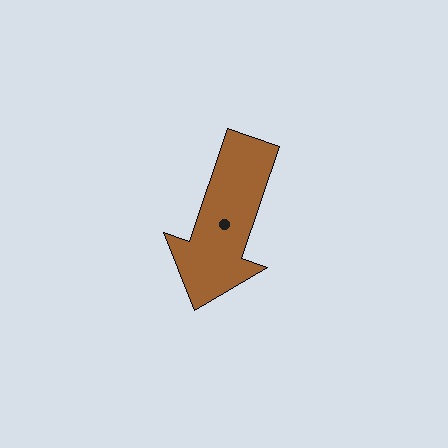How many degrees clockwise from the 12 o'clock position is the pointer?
Approximately 199 degrees.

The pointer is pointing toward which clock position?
Roughly 7 o'clock.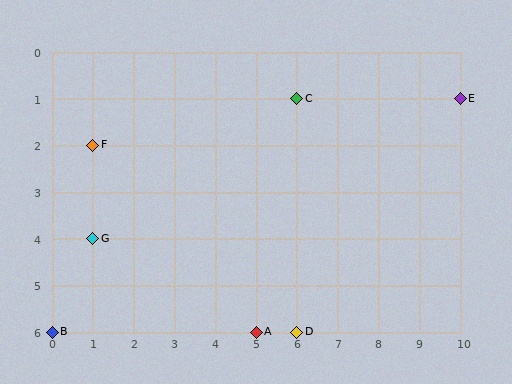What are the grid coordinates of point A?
Point A is at grid coordinates (5, 6).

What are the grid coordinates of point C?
Point C is at grid coordinates (6, 1).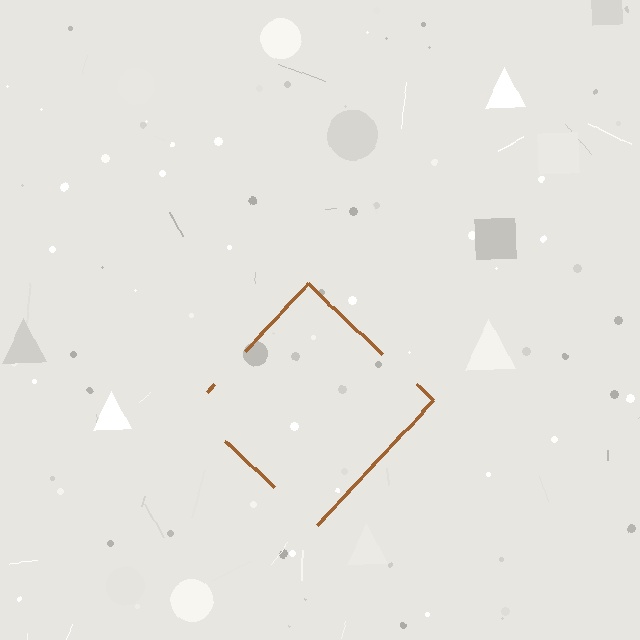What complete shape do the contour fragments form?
The contour fragments form a diamond.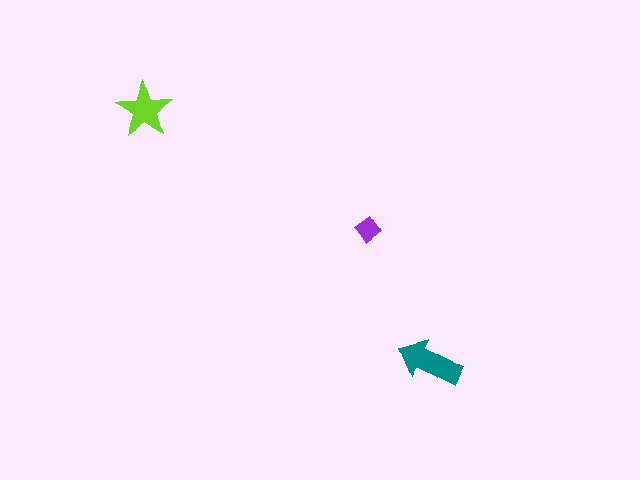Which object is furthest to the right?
The teal arrow is rightmost.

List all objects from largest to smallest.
The teal arrow, the lime star, the purple diamond.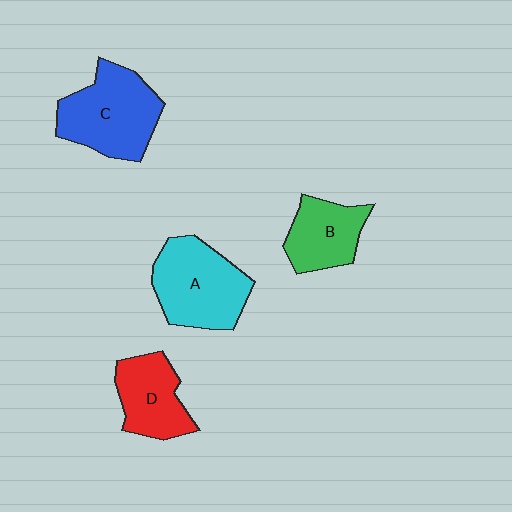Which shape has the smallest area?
Shape B (green).